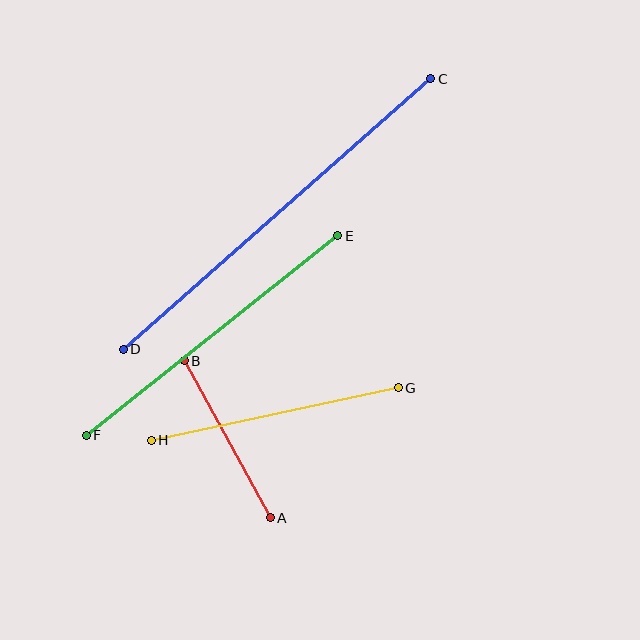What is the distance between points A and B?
The distance is approximately 179 pixels.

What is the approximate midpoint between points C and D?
The midpoint is at approximately (277, 214) pixels.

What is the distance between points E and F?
The distance is approximately 321 pixels.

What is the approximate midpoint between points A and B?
The midpoint is at approximately (227, 439) pixels.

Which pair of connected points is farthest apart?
Points C and D are farthest apart.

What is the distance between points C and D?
The distance is approximately 410 pixels.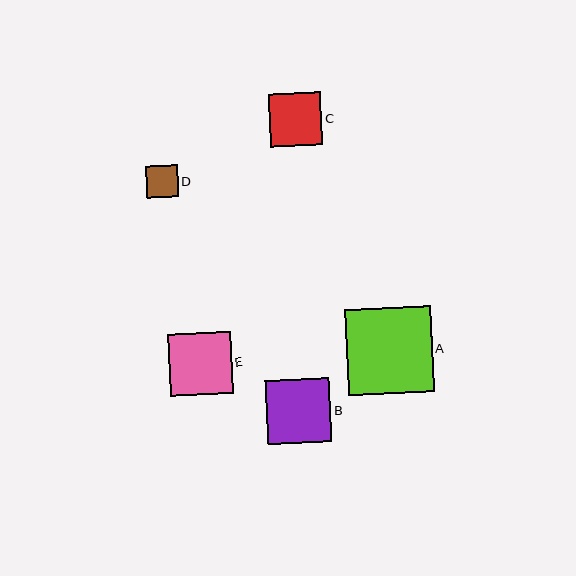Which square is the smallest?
Square D is the smallest with a size of approximately 32 pixels.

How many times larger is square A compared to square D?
Square A is approximately 2.7 times the size of square D.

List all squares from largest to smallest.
From largest to smallest: A, B, E, C, D.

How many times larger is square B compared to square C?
Square B is approximately 1.2 times the size of square C.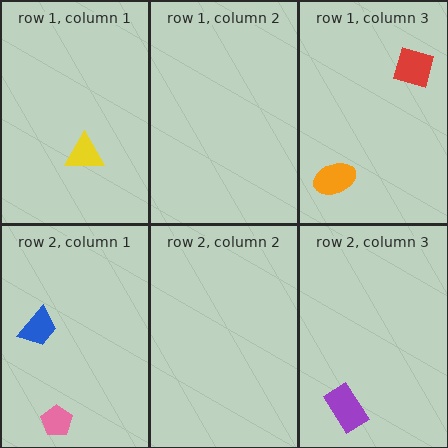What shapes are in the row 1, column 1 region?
The yellow triangle.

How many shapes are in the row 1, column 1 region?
1.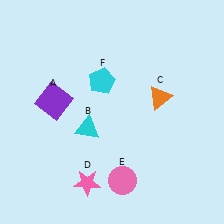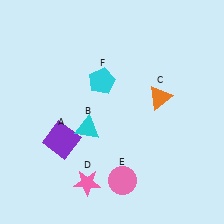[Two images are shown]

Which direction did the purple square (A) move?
The purple square (A) moved down.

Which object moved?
The purple square (A) moved down.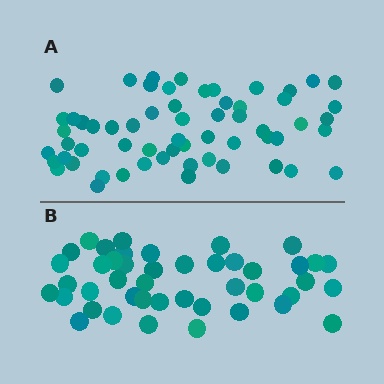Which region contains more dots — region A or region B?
Region A (the top region) has more dots.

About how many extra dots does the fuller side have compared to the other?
Region A has approximately 15 more dots than region B.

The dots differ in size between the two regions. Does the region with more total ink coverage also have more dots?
No. Region B has more total ink coverage because its dots are larger, but region A actually contains more individual dots. Total area can be misleading — the number of items is what matters here.